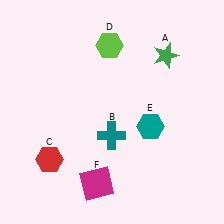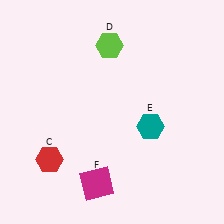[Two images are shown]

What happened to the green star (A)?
The green star (A) was removed in Image 2. It was in the top-right area of Image 1.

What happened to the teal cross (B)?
The teal cross (B) was removed in Image 2. It was in the bottom-left area of Image 1.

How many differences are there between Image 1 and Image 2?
There are 2 differences between the two images.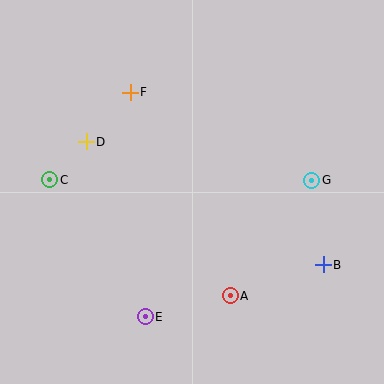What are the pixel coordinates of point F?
Point F is at (130, 92).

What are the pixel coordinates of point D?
Point D is at (86, 142).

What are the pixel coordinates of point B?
Point B is at (323, 265).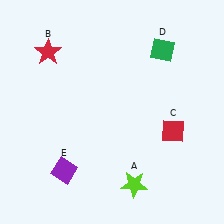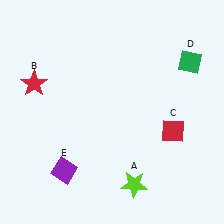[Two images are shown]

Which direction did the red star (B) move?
The red star (B) moved down.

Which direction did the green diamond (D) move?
The green diamond (D) moved right.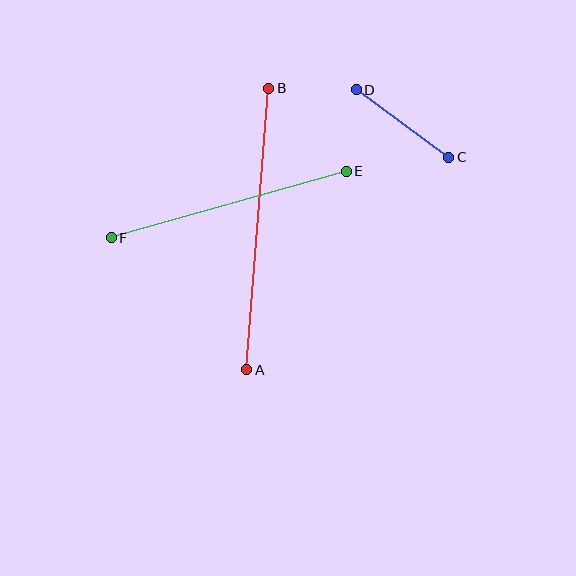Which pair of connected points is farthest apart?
Points A and B are farthest apart.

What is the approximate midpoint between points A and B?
The midpoint is at approximately (258, 229) pixels.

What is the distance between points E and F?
The distance is approximately 244 pixels.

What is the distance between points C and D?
The distance is approximately 115 pixels.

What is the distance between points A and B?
The distance is approximately 283 pixels.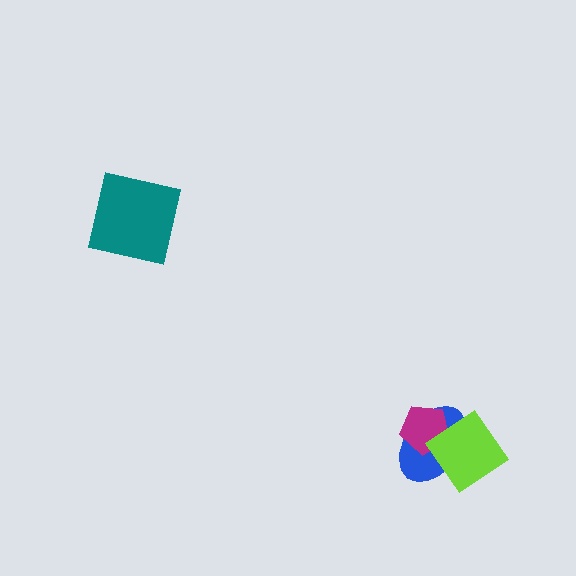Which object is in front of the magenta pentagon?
The lime diamond is in front of the magenta pentagon.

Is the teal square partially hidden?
No, no other shape covers it.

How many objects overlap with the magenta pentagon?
2 objects overlap with the magenta pentagon.